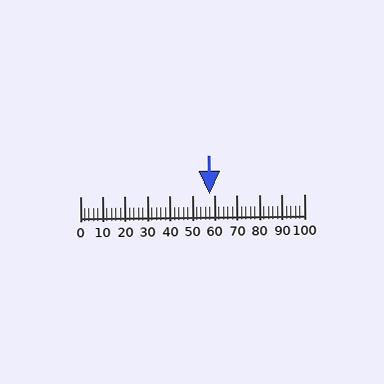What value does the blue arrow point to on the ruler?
The blue arrow points to approximately 58.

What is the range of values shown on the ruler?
The ruler shows values from 0 to 100.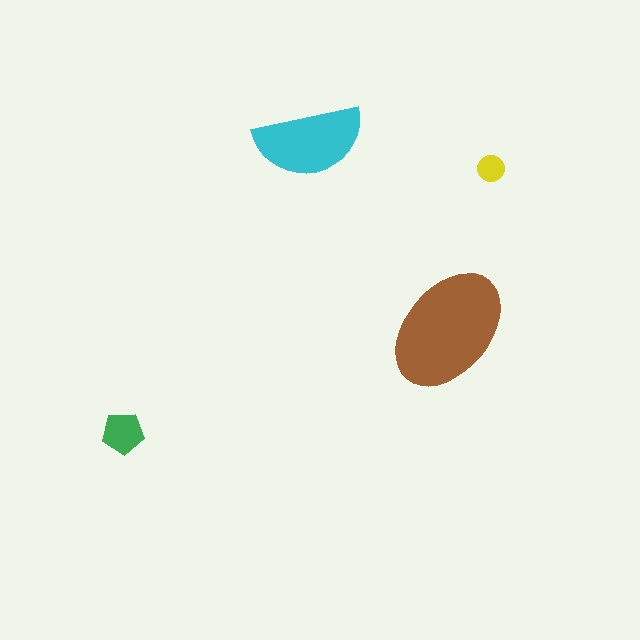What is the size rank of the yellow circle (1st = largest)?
4th.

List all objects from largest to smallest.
The brown ellipse, the cyan semicircle, the green pentagon, the yellow circle.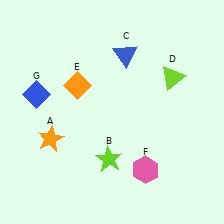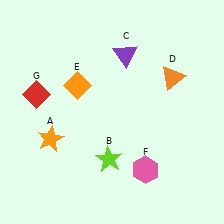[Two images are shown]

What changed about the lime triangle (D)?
In Image 1, D is lime. In Image 2, it changed to orange.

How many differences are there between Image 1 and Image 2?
There are 3 differences between the two images.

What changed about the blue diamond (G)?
In Image 1, G is blue. In Image 2, it changed to red.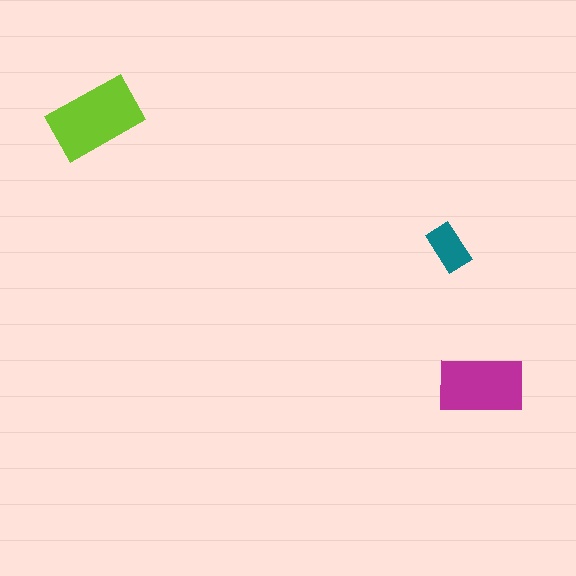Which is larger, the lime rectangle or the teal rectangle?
The lime one.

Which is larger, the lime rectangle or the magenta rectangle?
The lime one.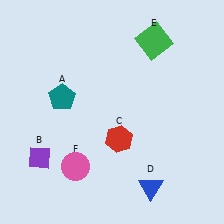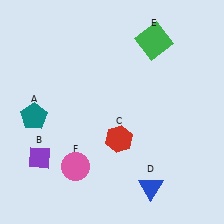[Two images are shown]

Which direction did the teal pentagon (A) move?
The teal pentagon (A) moved left.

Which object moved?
The teal pentagon (A) moved left.